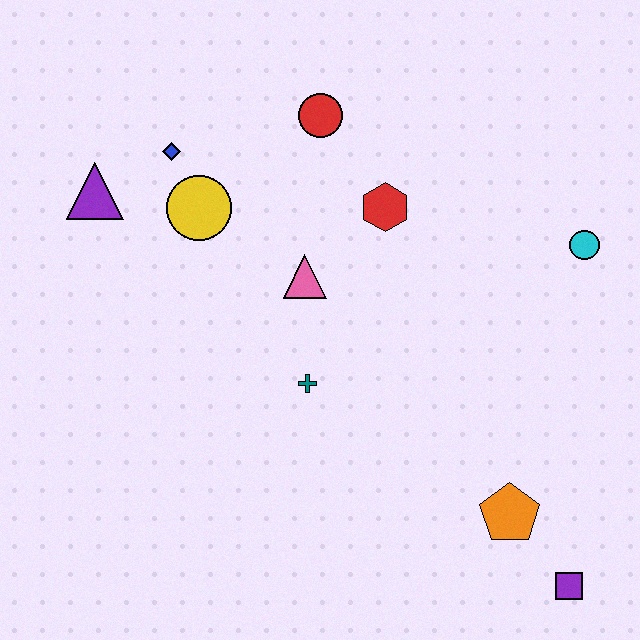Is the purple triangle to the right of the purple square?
No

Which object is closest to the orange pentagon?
The purple square is closest to the orange pentagon.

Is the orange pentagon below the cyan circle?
Yes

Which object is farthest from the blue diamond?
The purple square is farthest from the blue diamond.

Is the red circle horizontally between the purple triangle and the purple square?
Yes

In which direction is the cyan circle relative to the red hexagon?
The cyan circle is to the right of the red hexagon.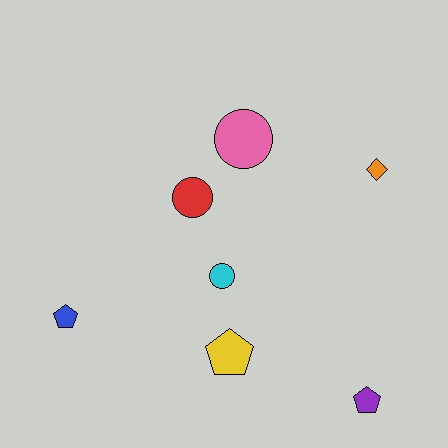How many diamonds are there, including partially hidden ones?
There is 1 diamond.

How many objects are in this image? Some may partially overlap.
There are 7 objects.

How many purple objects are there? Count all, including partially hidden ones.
There is 1 purple object.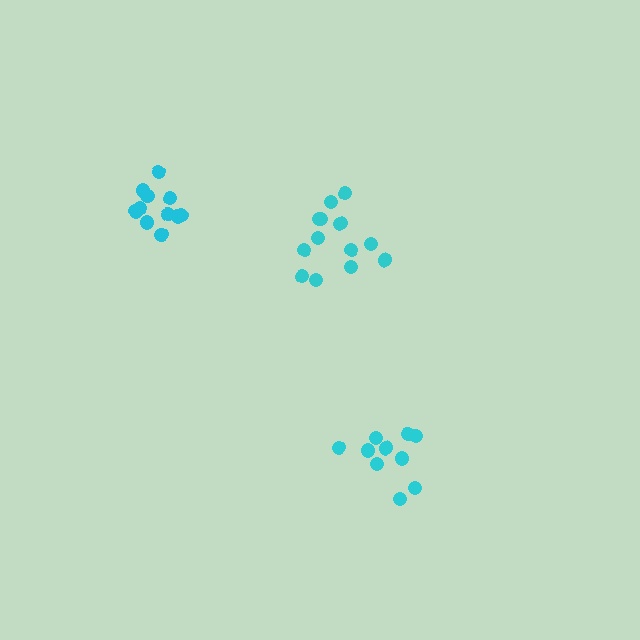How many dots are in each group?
Group 1: 11 dots, Group 2: 10 dots, Group 3: 13 dots (34 total).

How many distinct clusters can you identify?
There are 3 distinct clusters.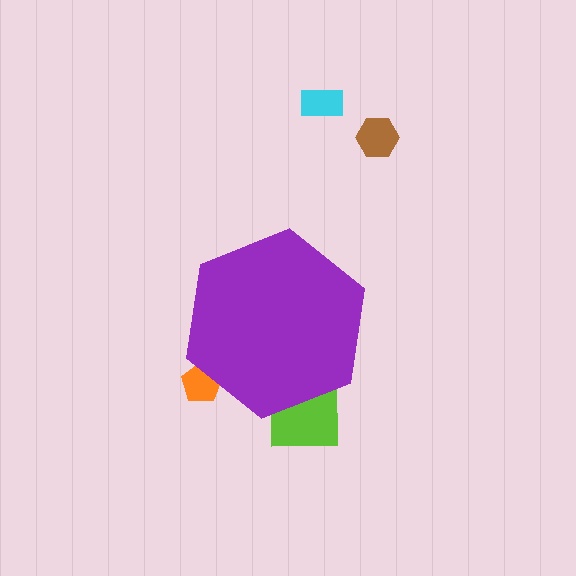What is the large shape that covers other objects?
A purple hexagon.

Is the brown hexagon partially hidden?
No, the brown hexagon is fully visible.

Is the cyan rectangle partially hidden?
No, the cyan rectangle is fully visible.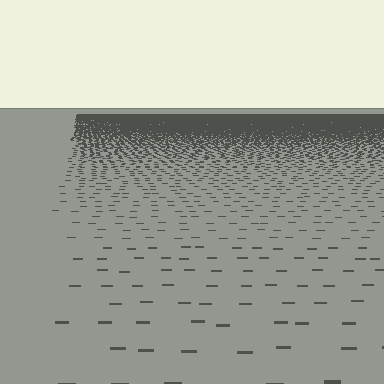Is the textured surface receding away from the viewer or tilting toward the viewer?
The surface is receding away from the viewer. Texture elements get smaller and denser toward the top.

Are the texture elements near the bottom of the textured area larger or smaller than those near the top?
Larger. Near the bottom, elements are closer to the viewer and appear at a bigger on-screen size.